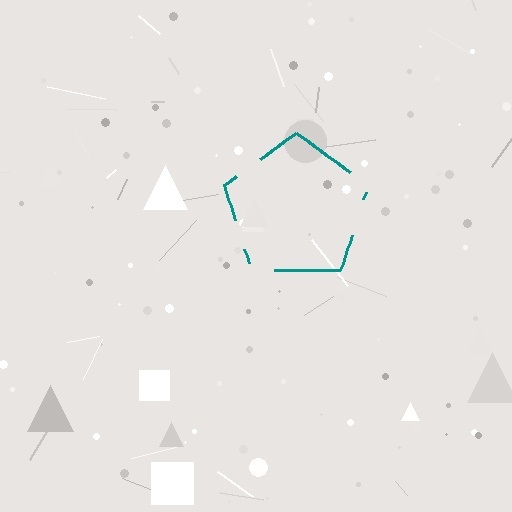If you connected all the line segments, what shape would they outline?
They would outline a pentagon.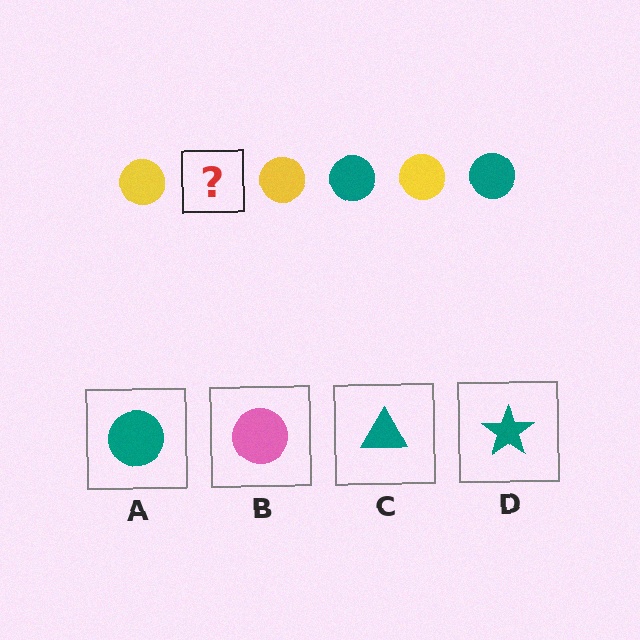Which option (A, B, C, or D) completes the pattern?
A.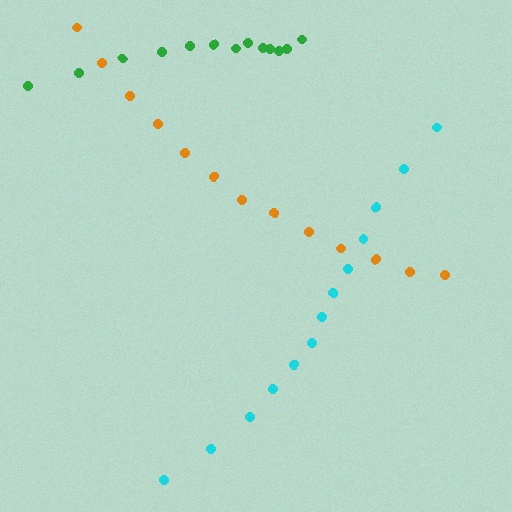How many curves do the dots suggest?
There are 3 distinct paths.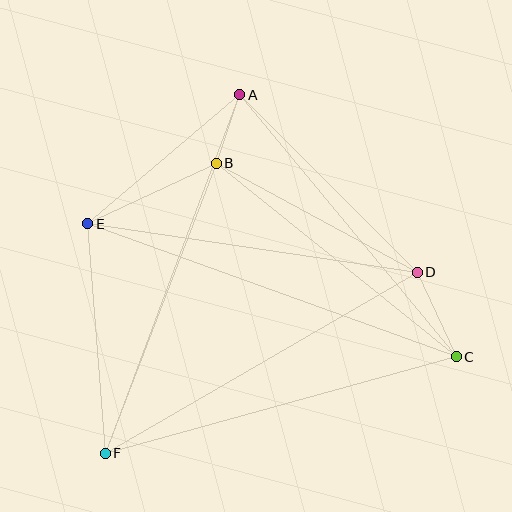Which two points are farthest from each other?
Points C and E are farthest from each other.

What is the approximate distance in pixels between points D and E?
The distance between D and E is approximately 333 pixels.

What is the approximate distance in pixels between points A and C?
The distance between A and C is approximately 340 pixels.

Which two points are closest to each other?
Points A and B are closest to each other.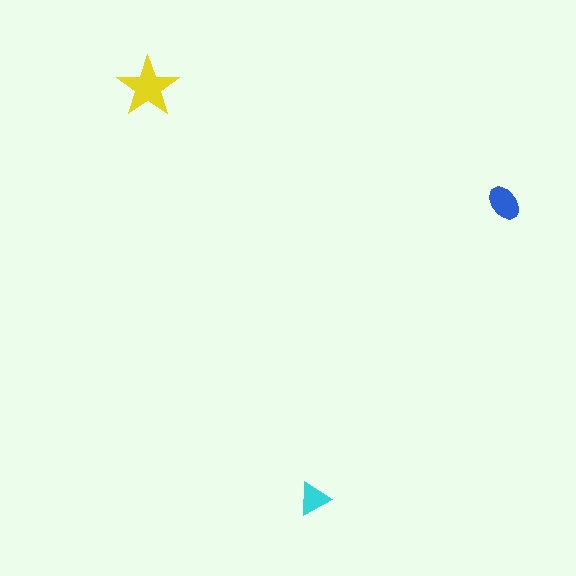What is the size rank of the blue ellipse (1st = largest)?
2nd.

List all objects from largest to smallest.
The yellow star, the blue ellipse, the cyan triangle.